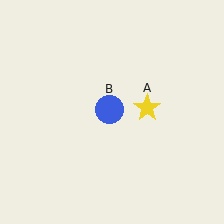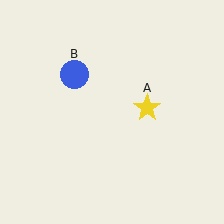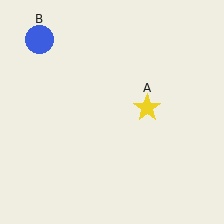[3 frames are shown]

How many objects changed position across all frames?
1 object changed position: blue circle (object B).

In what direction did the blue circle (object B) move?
The blue circle (object B) moved up and to the left.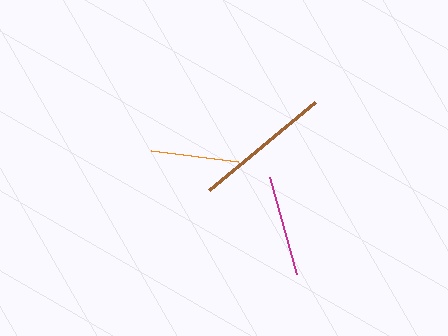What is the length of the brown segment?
The brown segment is approximately 137 pixels long.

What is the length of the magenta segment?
The magenta segment is approximately 101 pixels long.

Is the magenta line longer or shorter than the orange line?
The magenta line is longer than the orange line.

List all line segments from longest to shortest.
From longest to shortest: brown, magenta, orange.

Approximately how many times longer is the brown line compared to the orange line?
The brown line is approximately 1.6 times the length of the orange line.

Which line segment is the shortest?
The orange line is the shortest at approximately 88 pixels.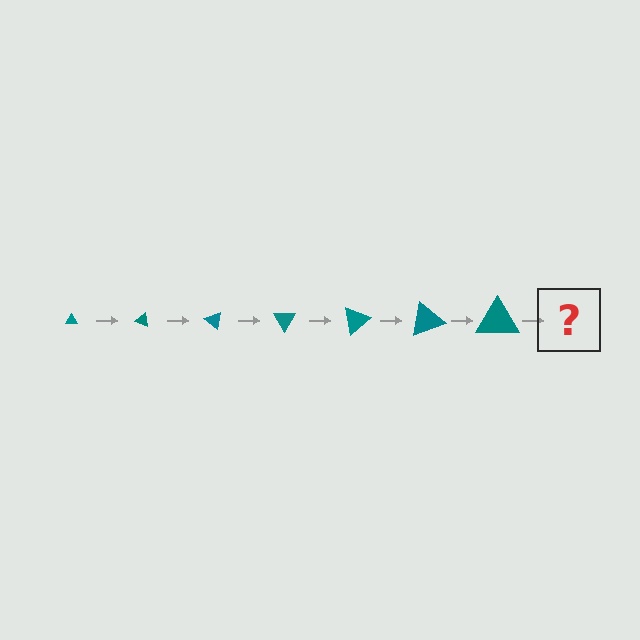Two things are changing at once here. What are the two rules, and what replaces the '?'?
The two rules are that the triangle grows larger each step and it rotates 20 degrees each step. The '?' should be a triangle, larger than the previous one and rotated 140 degrees from the start.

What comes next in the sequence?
The next element should be a triangle, larger than the previous one and rotated 140 degrees from the start.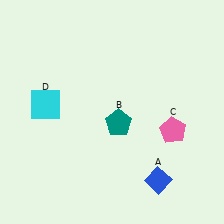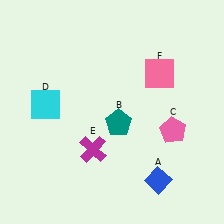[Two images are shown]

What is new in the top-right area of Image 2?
A pink square (F) was added in the top-right area of Image 2.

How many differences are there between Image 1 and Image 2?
There are 2 differences between the two images.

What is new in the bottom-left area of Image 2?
A magenta cross (E) was added in the bottom-left area of Image 2.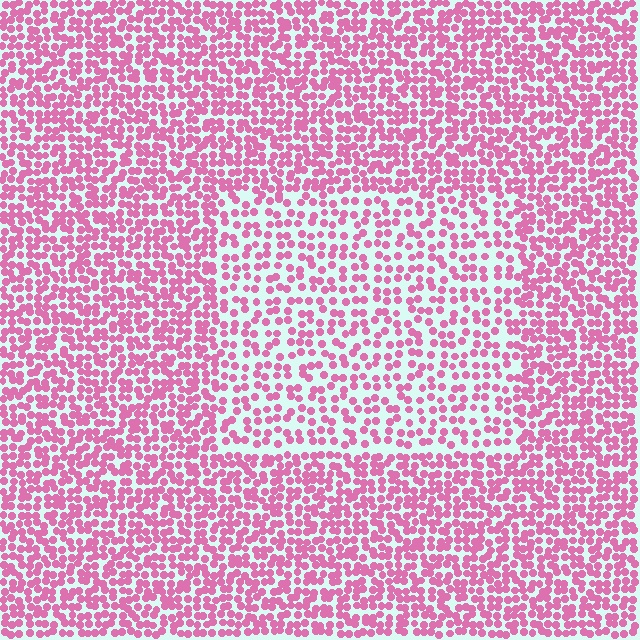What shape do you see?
I see a rectangle.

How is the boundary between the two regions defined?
The boundary is defined by a change in element density (approximately 1.7x ratio). All elements are the same color, size, and shape.